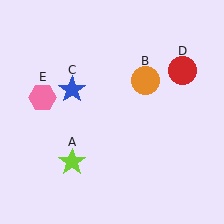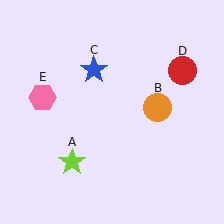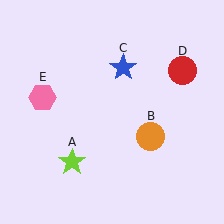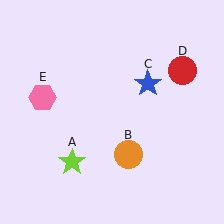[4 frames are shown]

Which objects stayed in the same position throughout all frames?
Lime star (object A) and red circle (object D) and pink hexagon (object E) remained stationary.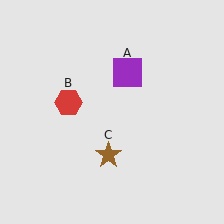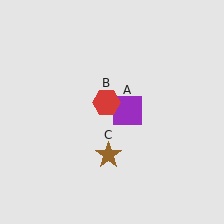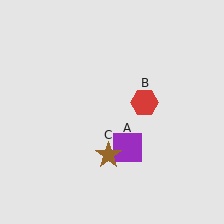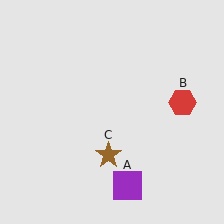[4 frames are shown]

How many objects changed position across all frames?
2 objects changed position: purple square (object A), red hexagon (object B).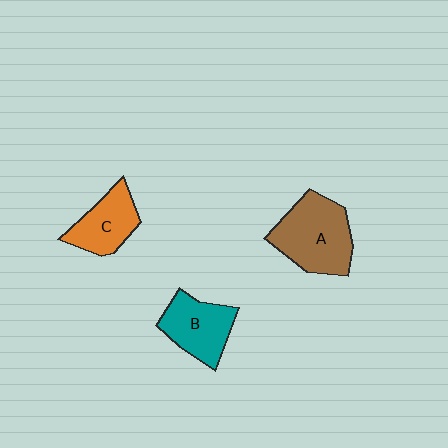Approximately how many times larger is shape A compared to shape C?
Approximately 1.6 times.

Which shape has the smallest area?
Shape C (orange).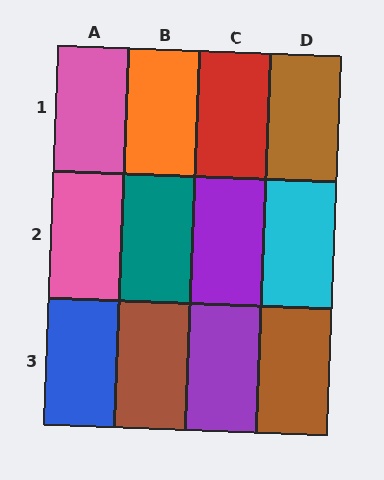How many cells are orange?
1 cell is orange.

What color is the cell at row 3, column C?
Purple.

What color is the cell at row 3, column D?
Brown.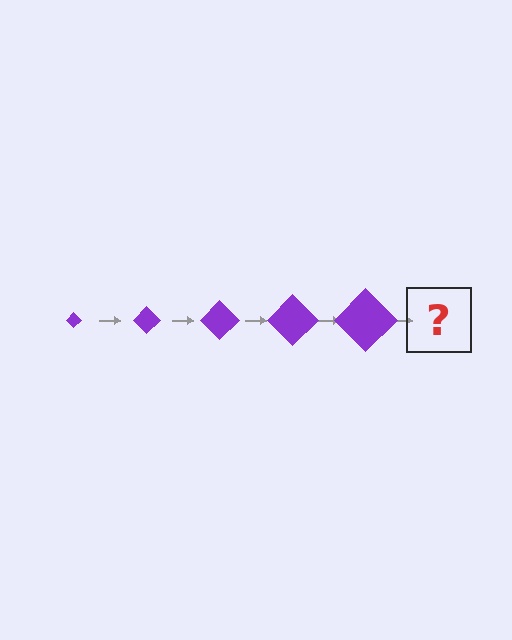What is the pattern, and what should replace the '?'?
The pattern is that the diamond gets progressively larger each step. The '?' should be a purple diamond, larger than the previous one.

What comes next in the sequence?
The next element should be a purple diamond, larger than the previous one.